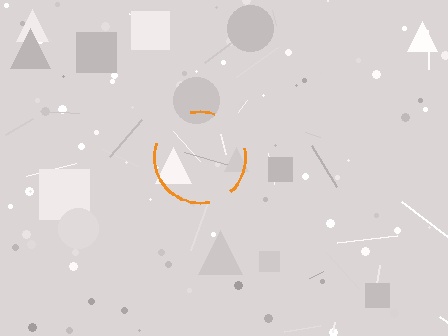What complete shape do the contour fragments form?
The contour fragments form a circle.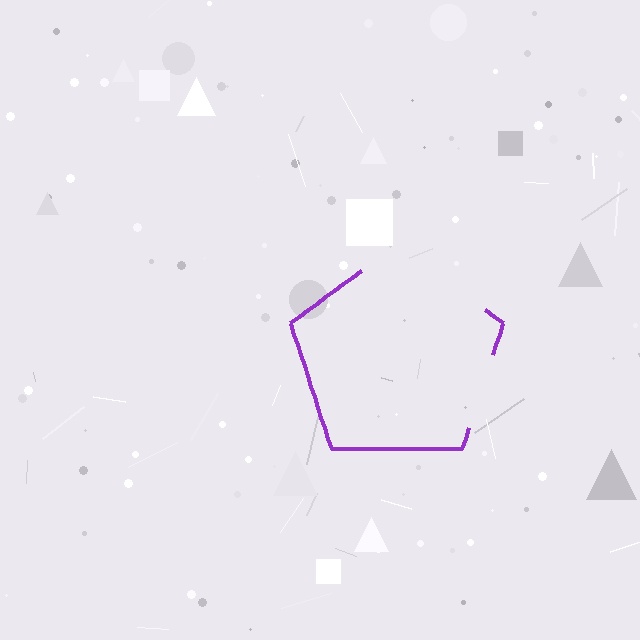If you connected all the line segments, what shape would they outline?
They would outline a pentagon.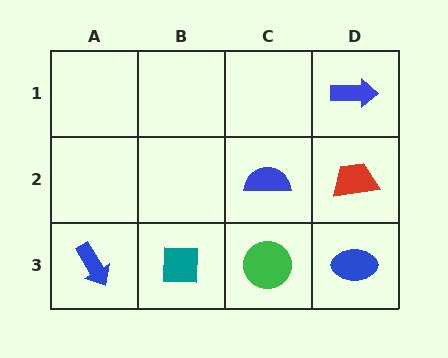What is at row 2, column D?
A red trapezoid.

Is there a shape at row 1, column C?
No, that cell is empty.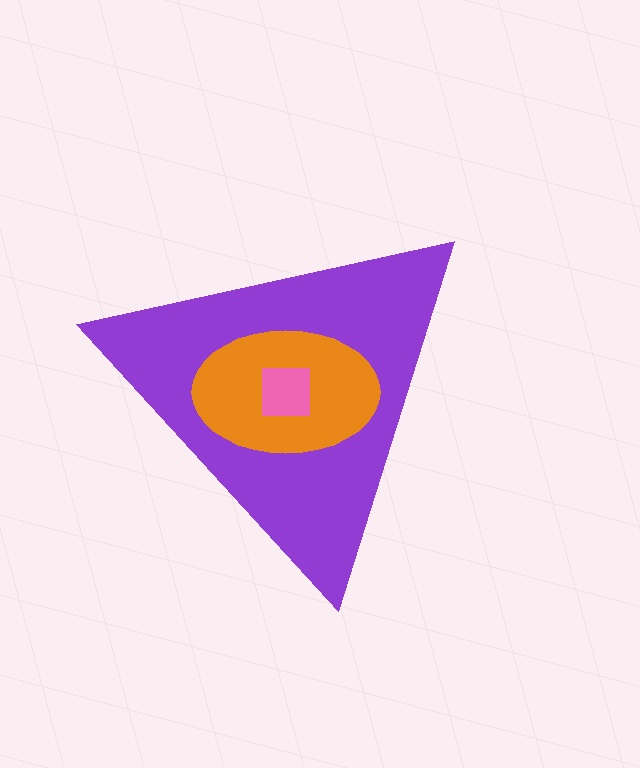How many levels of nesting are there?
3.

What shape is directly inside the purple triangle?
The orange ellipse.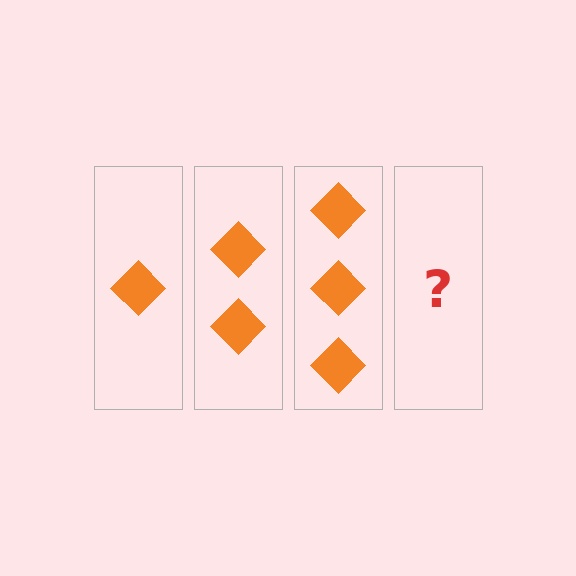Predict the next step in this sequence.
The next step is 4 diamonds.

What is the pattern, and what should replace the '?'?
The pattern is that each step adds one more diamond. The '?' should be 4 diamonds.